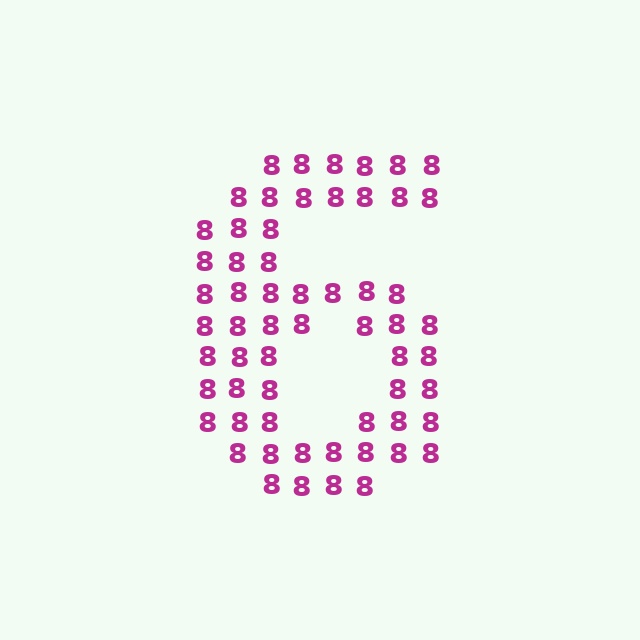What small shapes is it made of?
It is made of small digit 8's.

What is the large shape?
The large shape is the digit 6.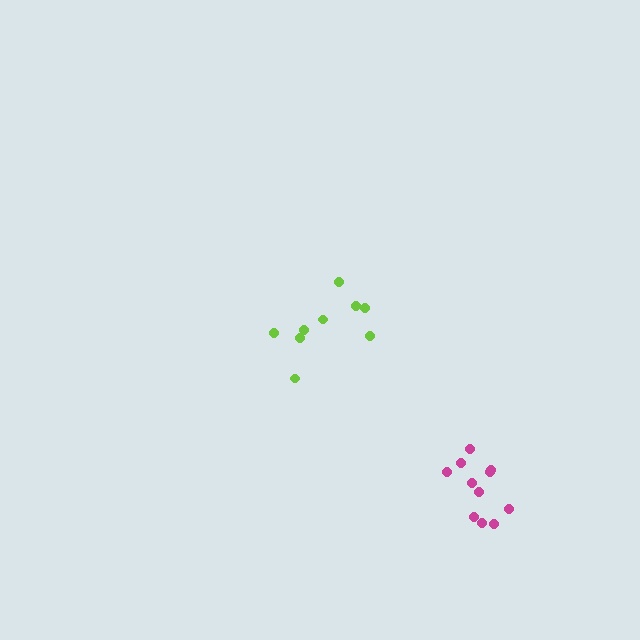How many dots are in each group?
Group 1: 9 dots, Group 2: 11 dots (20 total).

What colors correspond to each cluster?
The clusters are colored: lime, magenta.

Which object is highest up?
The lime cluster is topmost.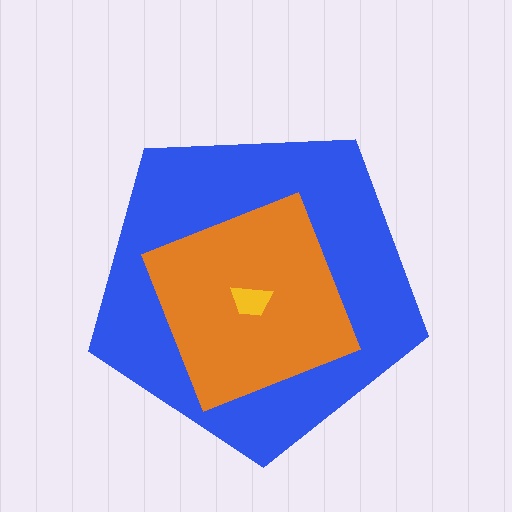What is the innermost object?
The yellow trapezoid.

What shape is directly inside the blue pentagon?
The orange square.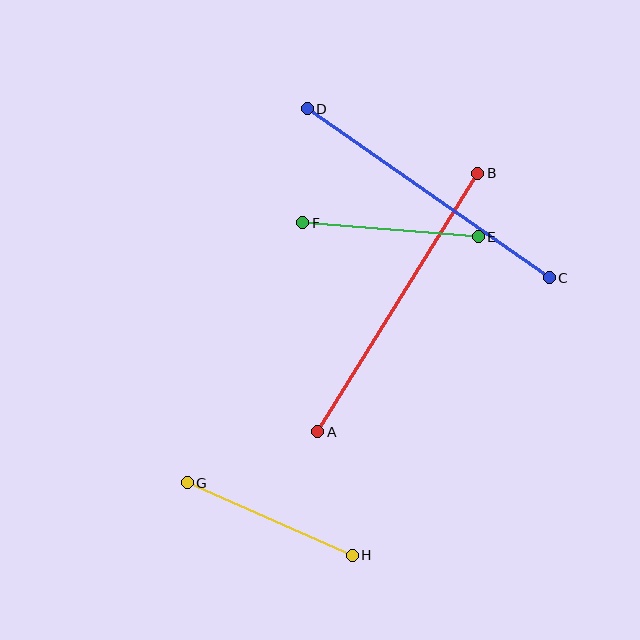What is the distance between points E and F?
The distance is approximately 176 pixels.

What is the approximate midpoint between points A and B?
The midpoint is at approximately (398, 303) pixels.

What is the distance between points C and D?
The distance is approximately 295 pixels.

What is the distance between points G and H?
The distance is approximately 180 pixels.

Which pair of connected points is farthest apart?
Points A and B are farthest apart.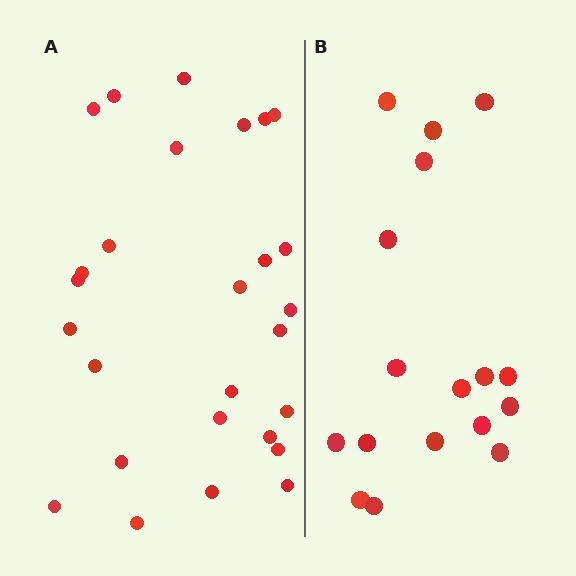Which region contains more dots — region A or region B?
Region A (the left region) has more dots.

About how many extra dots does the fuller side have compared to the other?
Region A has roughly 10 or so more dots than region B.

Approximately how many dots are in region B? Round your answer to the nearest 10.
About 20 dots. (The exact count is 17, which rounds to 20.)